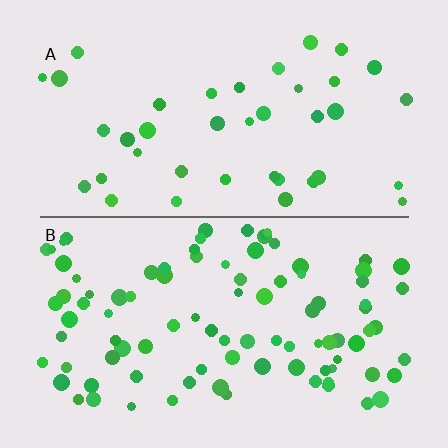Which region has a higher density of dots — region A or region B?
B (the bottom).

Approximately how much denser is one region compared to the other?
Approximately 2.4× — region B over region A.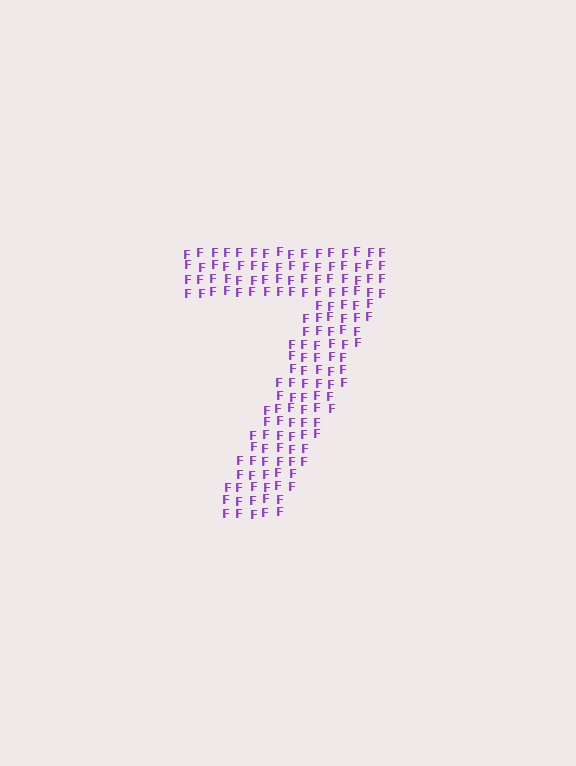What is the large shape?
The large shape is the digit 7.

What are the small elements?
The small elements are letter F's.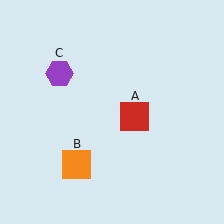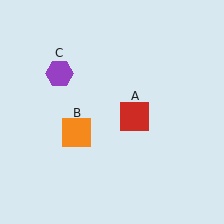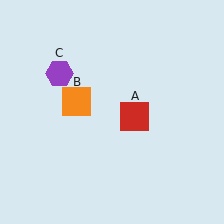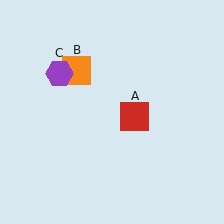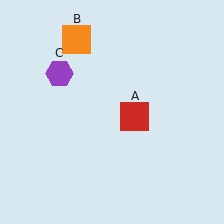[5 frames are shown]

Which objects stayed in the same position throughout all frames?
Red square (object A) and purple hexagon (object C) remained stationary.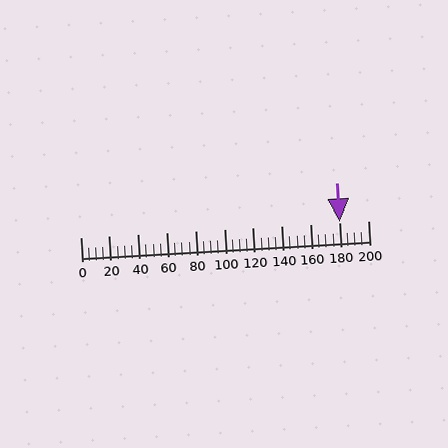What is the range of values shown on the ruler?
The ruler shows values from 0 to 200.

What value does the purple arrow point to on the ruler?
The purple arrow points to approximately 180.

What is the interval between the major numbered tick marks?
The major tick marks are spaced 20 units apart.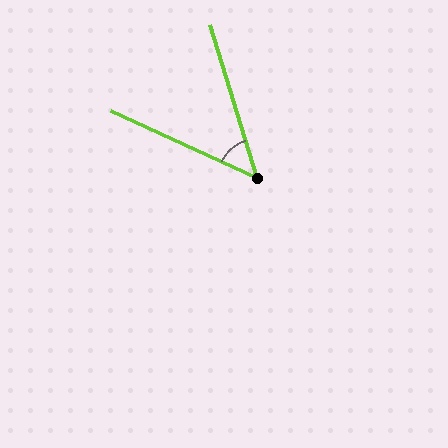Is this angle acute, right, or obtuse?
It is acute.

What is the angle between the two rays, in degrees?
Approximately 48 degrees.